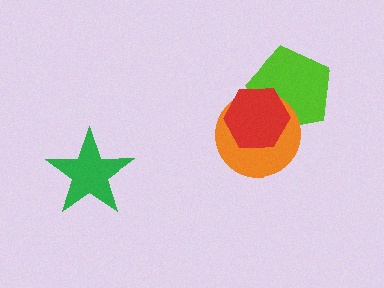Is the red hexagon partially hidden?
No, no other shape covers it.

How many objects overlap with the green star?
0 objects overlap with the green star.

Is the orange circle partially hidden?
Yes, it is partially covered by another shape.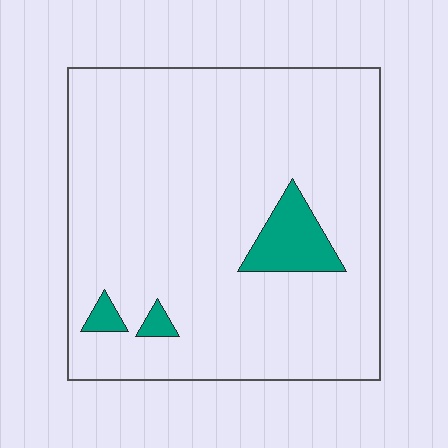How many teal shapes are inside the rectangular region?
3.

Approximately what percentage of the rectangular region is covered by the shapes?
Approximately 5%.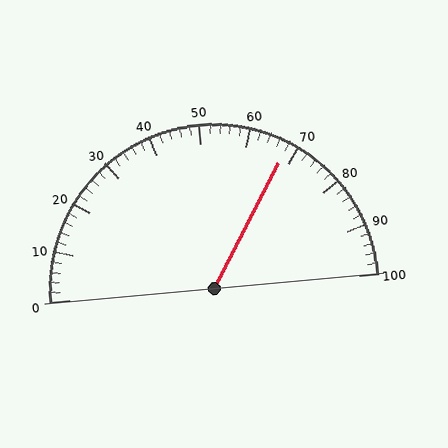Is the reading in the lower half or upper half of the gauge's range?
The reading is in the upper half of the range (0 to 100).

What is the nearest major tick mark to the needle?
The nearest major tick mark is 70.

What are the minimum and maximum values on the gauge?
The gauge ranges from 0 to 100.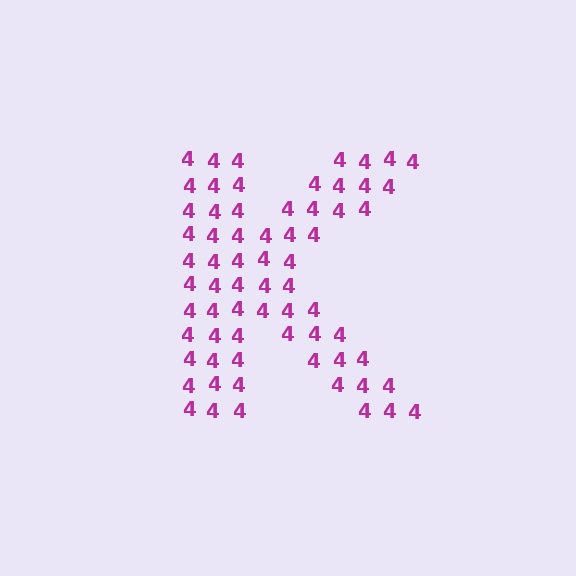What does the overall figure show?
The overall figure shows the letter K.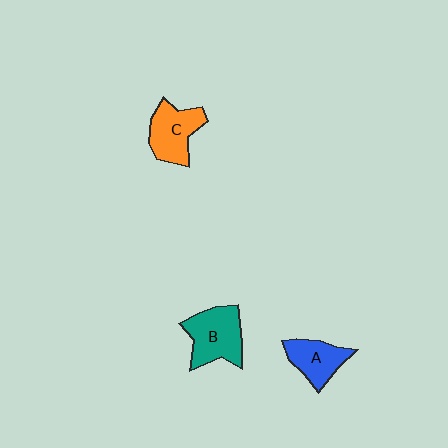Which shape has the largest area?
Shape B (teal).